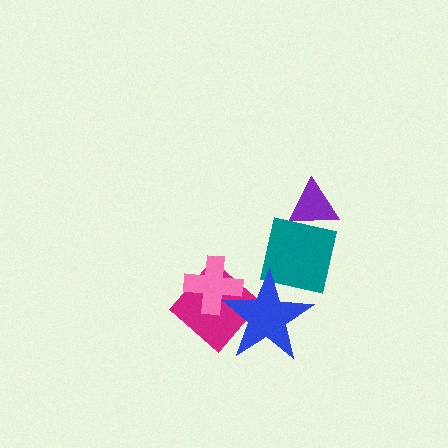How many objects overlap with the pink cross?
2 objects overlap with the pink cross.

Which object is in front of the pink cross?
The blue star is in front of the pink cross.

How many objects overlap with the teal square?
2 objects overlap with the teal square.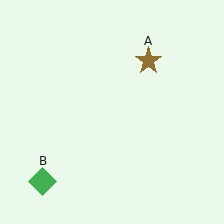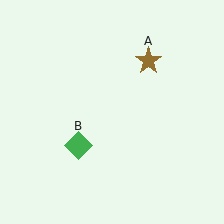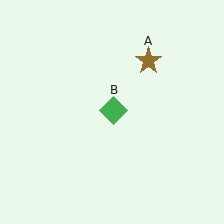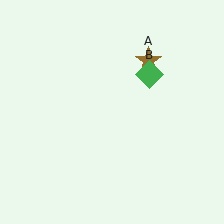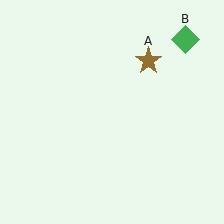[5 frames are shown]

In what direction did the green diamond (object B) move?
The green diamond (object B) moved up and to the right.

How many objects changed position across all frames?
1 object changed position: green diamond (object B).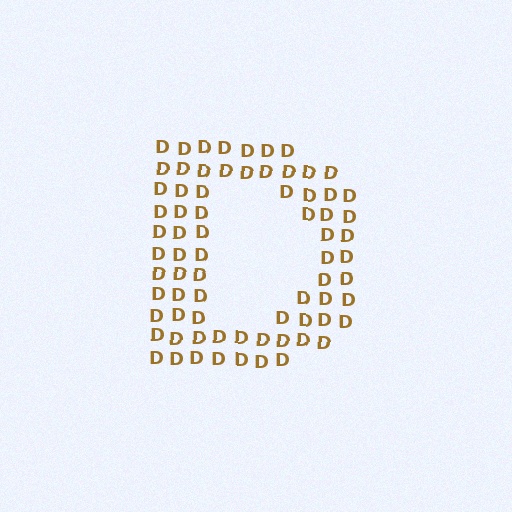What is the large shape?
The large shape is the letter D.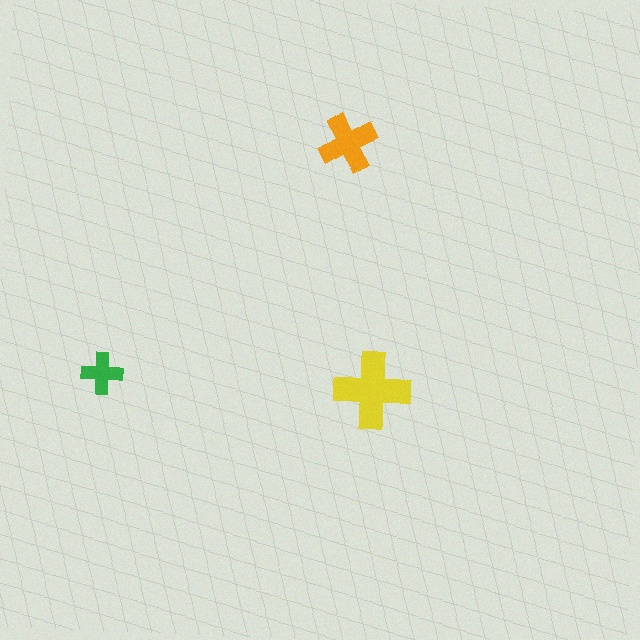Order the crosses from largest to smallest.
the yellow one, the orange one, the green one.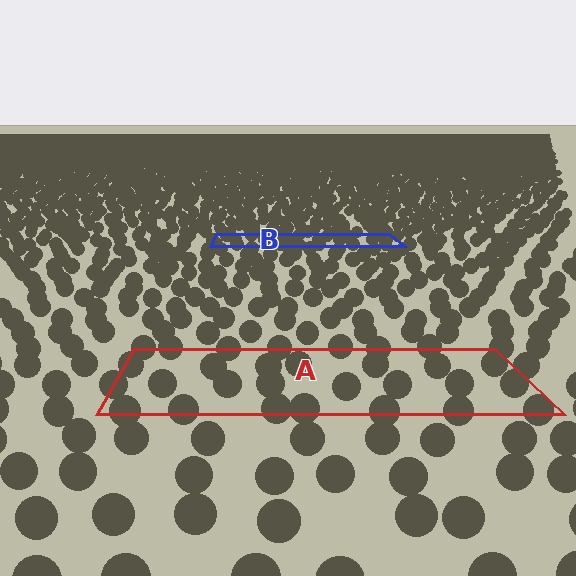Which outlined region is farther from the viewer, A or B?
Region B is farther from the viewer — the texture elements inside it appear smaller and more densely packed.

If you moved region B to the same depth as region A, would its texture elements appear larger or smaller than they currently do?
They would appear larger. At a closer depth, the same texture elements are projected at a bigger on-screen size.